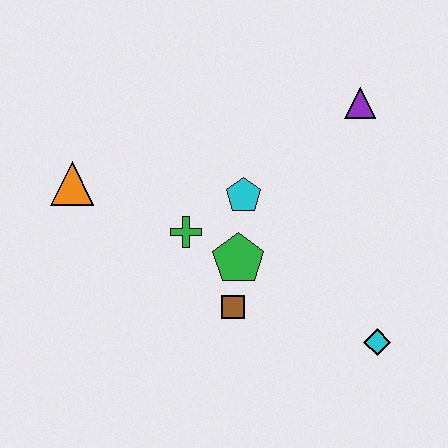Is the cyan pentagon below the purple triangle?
Yes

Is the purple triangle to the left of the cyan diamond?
Yes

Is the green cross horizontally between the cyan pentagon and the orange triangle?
Yes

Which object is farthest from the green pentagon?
The purple triangle is farthest from the green pentagon.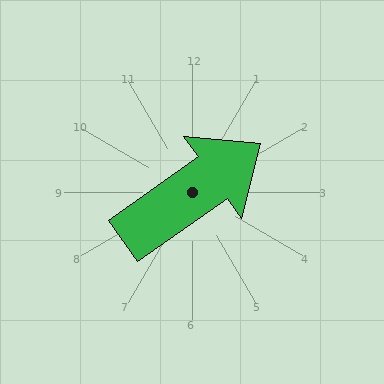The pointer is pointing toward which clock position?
Roughly 2 o'clock.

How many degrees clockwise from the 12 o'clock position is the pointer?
Approximately 55 degrees.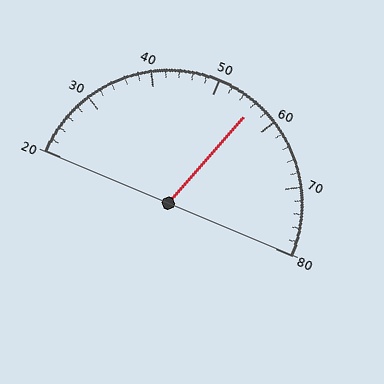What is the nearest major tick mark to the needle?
The nearest major tick mark is 60.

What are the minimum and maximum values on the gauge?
The gauge ranges from 20 to 80.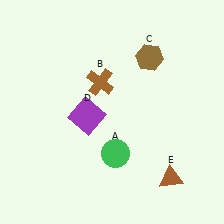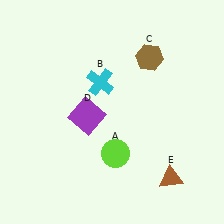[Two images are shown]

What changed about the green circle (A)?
In Image 1, A is green. In Image 2, it changed to lime.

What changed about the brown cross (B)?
In Image 1, B is brown. In Image 2, it changed to cyan.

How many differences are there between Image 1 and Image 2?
There are 2 differences between the two images.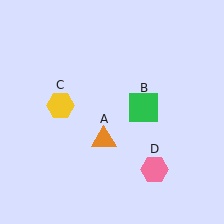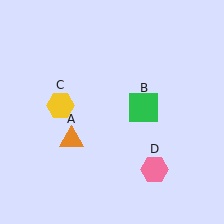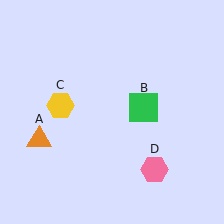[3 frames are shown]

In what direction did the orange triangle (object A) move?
The orange triangle (object A) moved left.